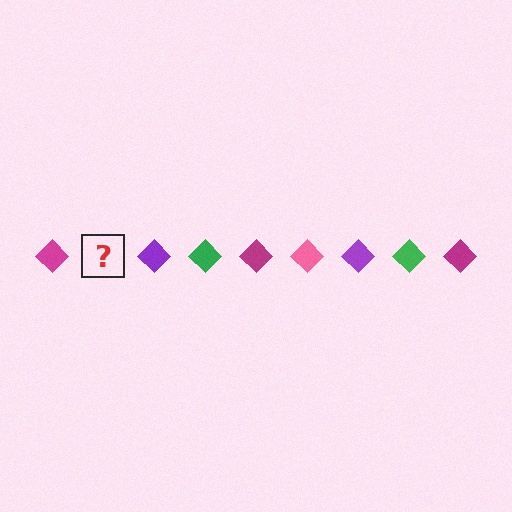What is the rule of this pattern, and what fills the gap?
The rule is that the pattern cycles through magenta, pink, purple, green diamonds. The gap should be filled with a pink diamond.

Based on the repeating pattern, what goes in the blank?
The blank should be a pink diamond.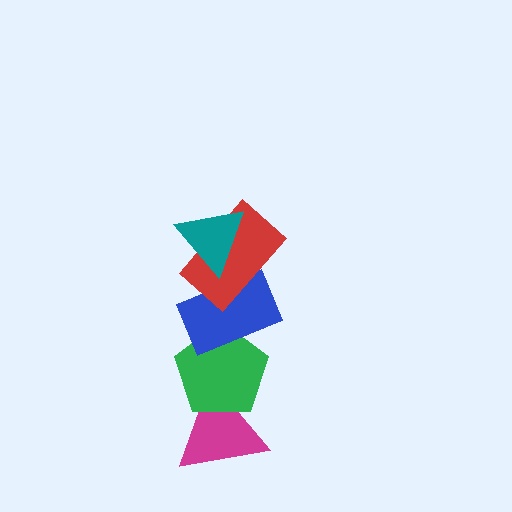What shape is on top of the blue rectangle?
The red rectangle is on top of the blue rectangle.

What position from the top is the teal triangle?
The teal triangle is 1st from the top.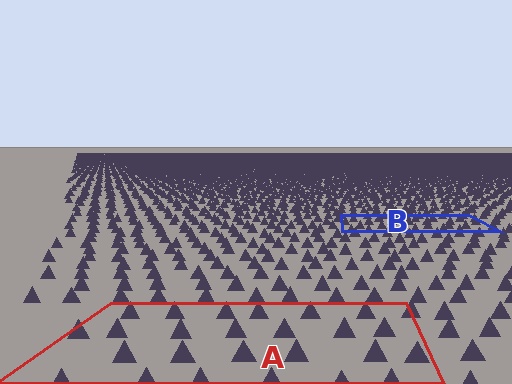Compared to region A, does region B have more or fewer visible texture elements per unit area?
Region B has more texture elements per unit area — they are packed more densely because it is farther away.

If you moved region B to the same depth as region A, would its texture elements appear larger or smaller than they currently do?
They would appear larger. At a closer depth, the same texture elements are projected at a bigger on-screen size.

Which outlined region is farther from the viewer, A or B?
Region B is farther from the viewer — the texture elements inside it appear smaller and more densely packed.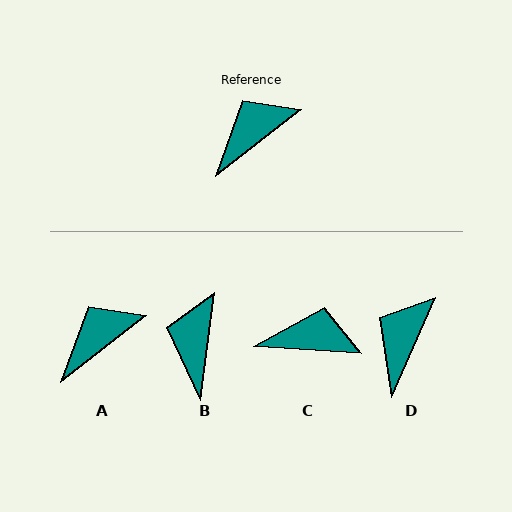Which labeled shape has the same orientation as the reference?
A.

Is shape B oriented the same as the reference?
No, it is off by about 45 degrees.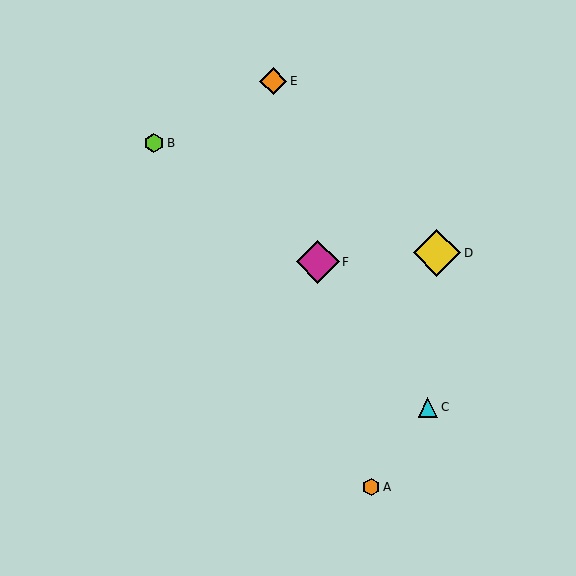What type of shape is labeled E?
Shape E is an orange diamond.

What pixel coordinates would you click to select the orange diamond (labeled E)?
Click at (273, 81) to select the orange diamond E.